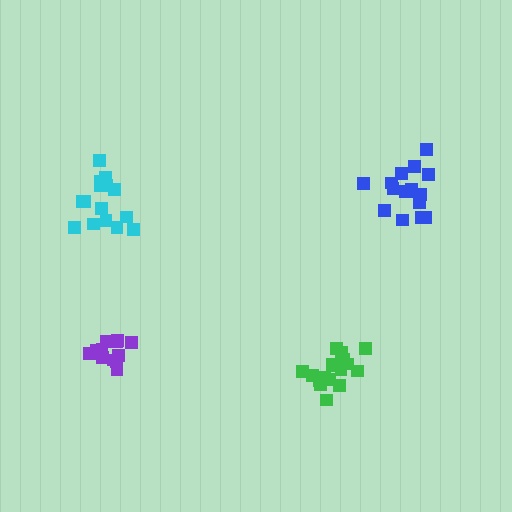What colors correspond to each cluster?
The clusters are colored: purple, blue, green, cyan.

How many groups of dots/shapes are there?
There are 4 groups.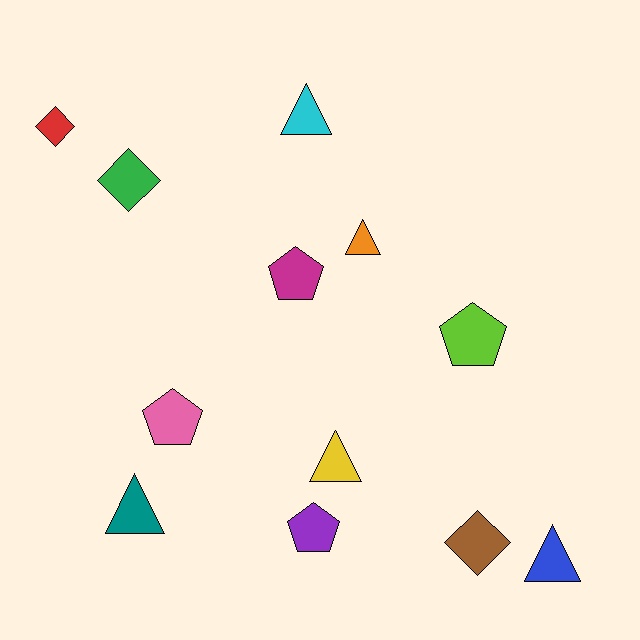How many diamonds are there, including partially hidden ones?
There are 3 diamonds.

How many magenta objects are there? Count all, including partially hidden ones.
There is 1 magenta object.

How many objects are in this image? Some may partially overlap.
There are 12 objects.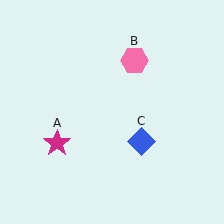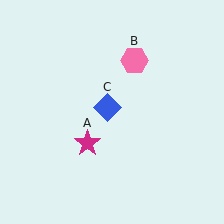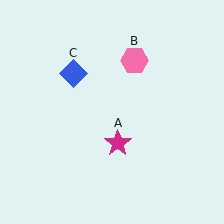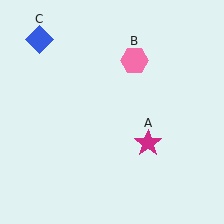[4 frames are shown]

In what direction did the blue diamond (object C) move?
The blue diamond (object C) moved up and to the left.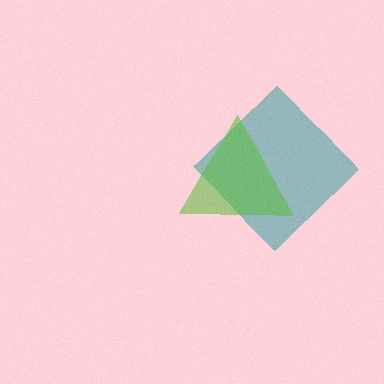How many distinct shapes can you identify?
There are 2 distinct shapes: a teal diamond, a lime triangle.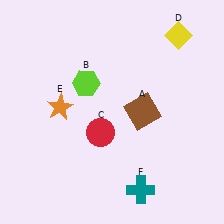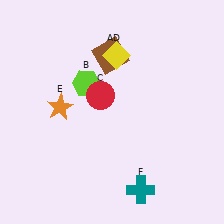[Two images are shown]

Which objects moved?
The objects that moved are: the brown square (A), the red circle (C), the yellow diamond (D).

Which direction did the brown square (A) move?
The brown square (A) moved up.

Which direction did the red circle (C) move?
The red circle (C) moved up.